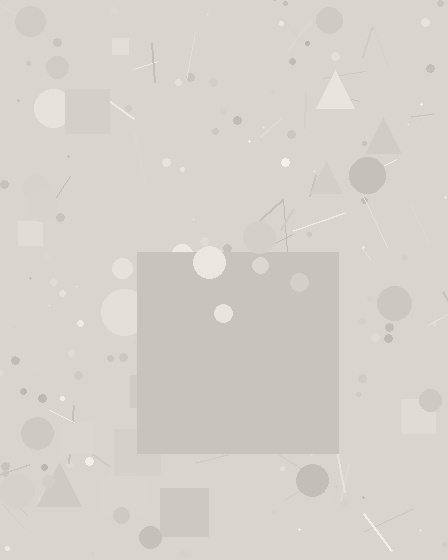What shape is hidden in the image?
A square is hidden in the image.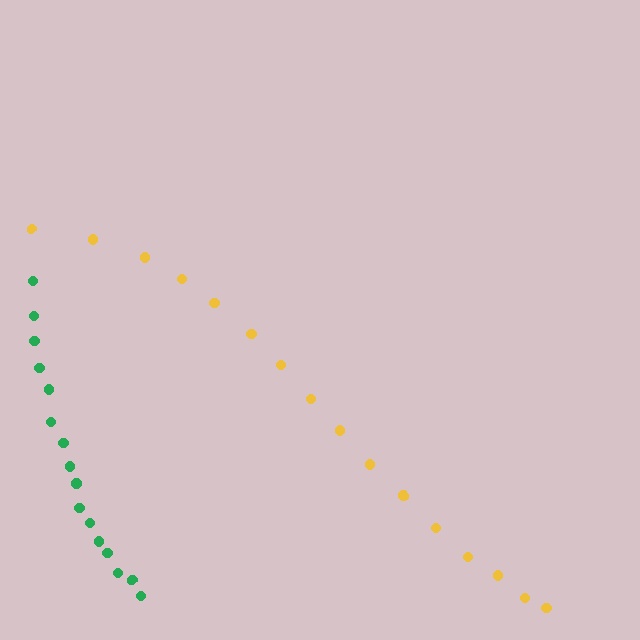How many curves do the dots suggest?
There are 2 distinct paths.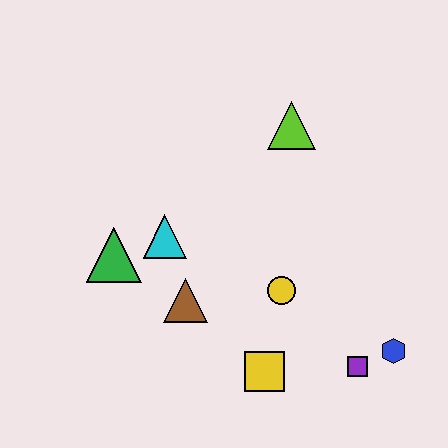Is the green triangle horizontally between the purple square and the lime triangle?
No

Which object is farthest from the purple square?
The green triangle is farthest from the purple square.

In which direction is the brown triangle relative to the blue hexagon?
The brown triangle is to the left of the blue hexagon.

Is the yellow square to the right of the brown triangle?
Yes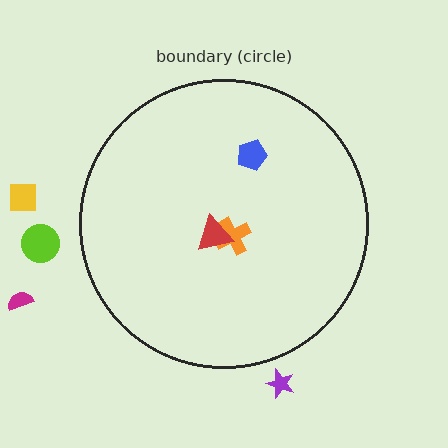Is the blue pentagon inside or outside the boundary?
Inside.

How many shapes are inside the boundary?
3 inside, 4 outside.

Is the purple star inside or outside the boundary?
Outside.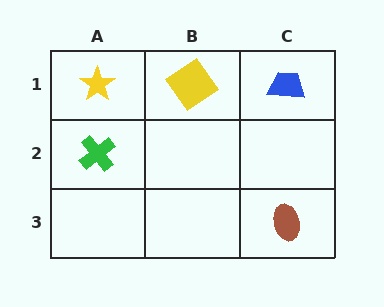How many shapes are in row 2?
1 shape.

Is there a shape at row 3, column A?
No, that cell is empty.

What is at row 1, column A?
A yellow star.